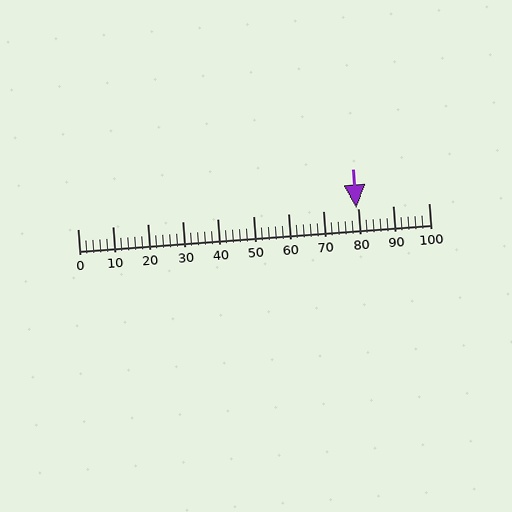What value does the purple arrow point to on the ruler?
The purple arrow points to approximately 79.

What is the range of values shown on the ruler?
The ruler shows values from 0 to 100.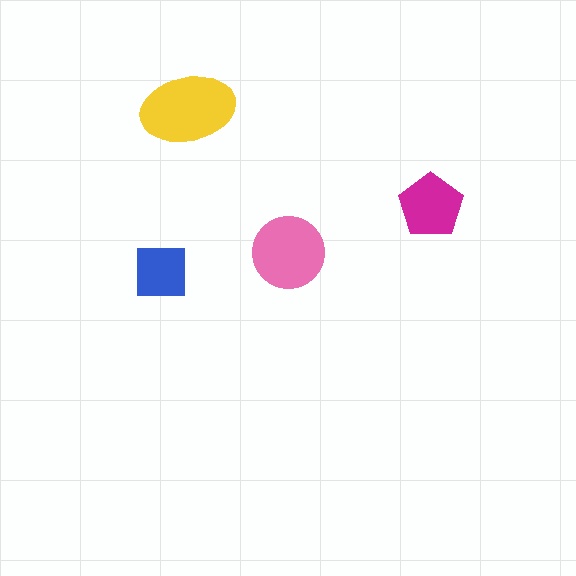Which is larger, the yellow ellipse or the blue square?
The yellow ellipse.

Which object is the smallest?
The blue square.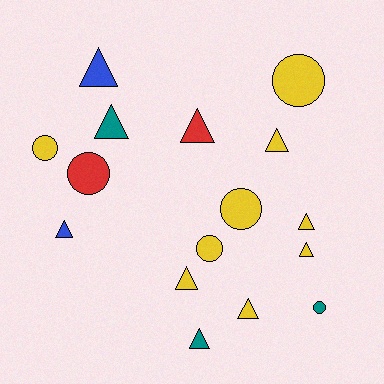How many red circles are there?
There is 1 red circle.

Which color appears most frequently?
Yellow, with 9 objects.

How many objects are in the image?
There are 16 objects.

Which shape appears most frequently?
Triangle, with 10 objects.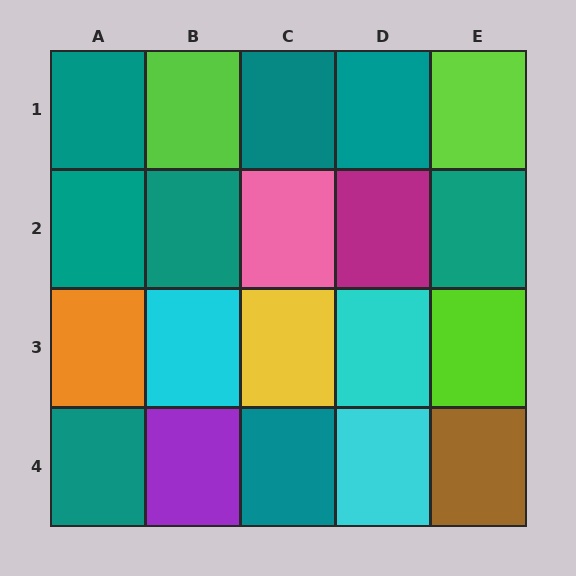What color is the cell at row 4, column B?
Purple.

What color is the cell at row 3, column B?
Cyan.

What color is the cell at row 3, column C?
Yellow.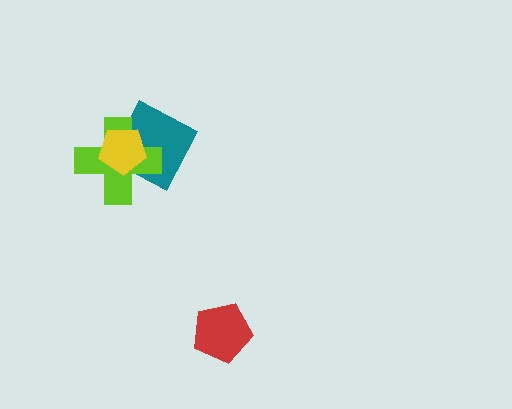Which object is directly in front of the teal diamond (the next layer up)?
The lime cross is directly in front of the teal diamond.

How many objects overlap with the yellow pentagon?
2 objects overlap with the yellow pentagon.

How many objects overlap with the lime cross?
2 objects overlap with the lime cross.